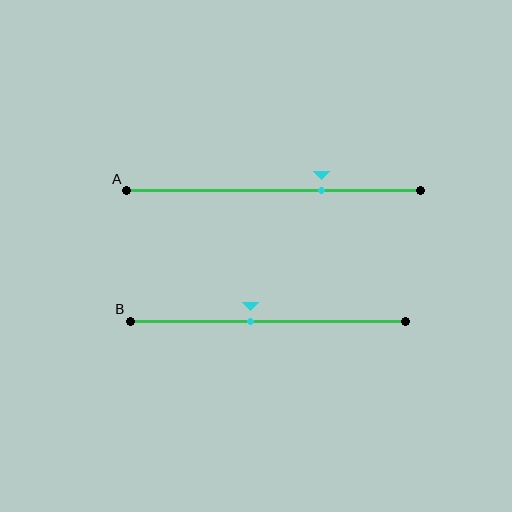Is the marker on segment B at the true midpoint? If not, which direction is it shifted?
No, the marker on segment B is shifted to the left by about 6% of the segment length.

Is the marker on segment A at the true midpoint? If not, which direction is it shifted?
No, the marker on segment A is shifted to the right by about 16% of the segment length.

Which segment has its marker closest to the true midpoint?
Segment B has its marker closest to the true midpoint.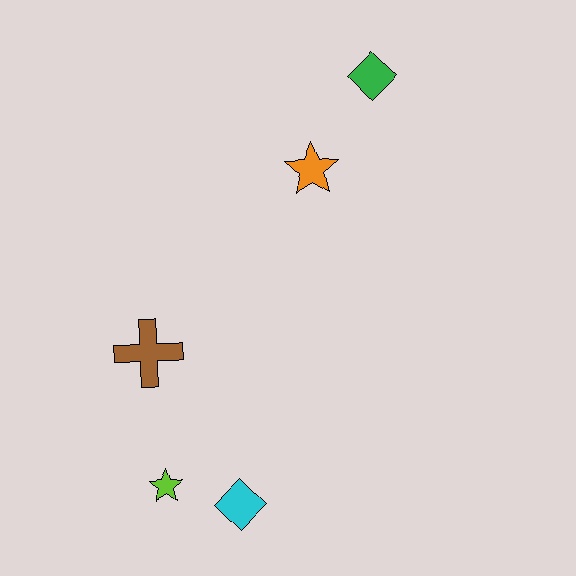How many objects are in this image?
There are 5 objects.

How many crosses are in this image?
There is 1 cross.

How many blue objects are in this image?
There are no blue objects.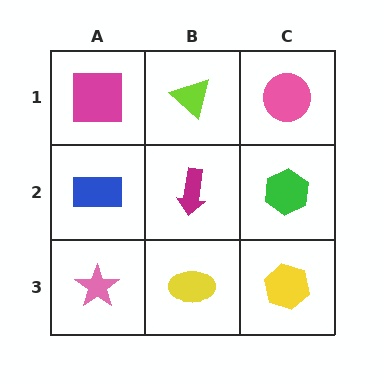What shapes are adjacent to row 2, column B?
A lime triangle (row 1, column B), a yellow ellipse (row 3, column B), a blue rectangle (row 2, column A), a green hexagon (row 2, column C).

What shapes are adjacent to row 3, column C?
A green hexagon (row 2, column C), a yellow ellipse (row 3, column B).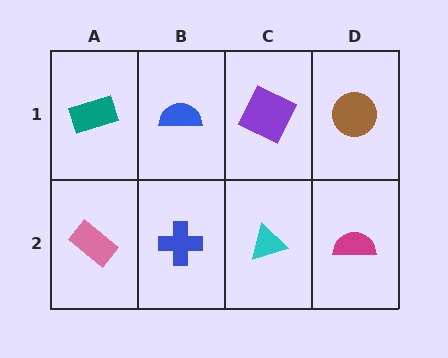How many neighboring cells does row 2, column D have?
2.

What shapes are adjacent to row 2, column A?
A teal rectangle (row 1, column A), a blue cross (row 2, column B).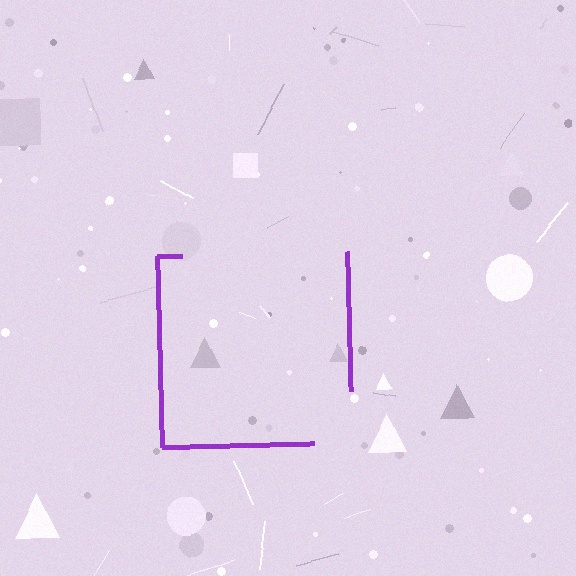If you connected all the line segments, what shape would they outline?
They would outline a square.